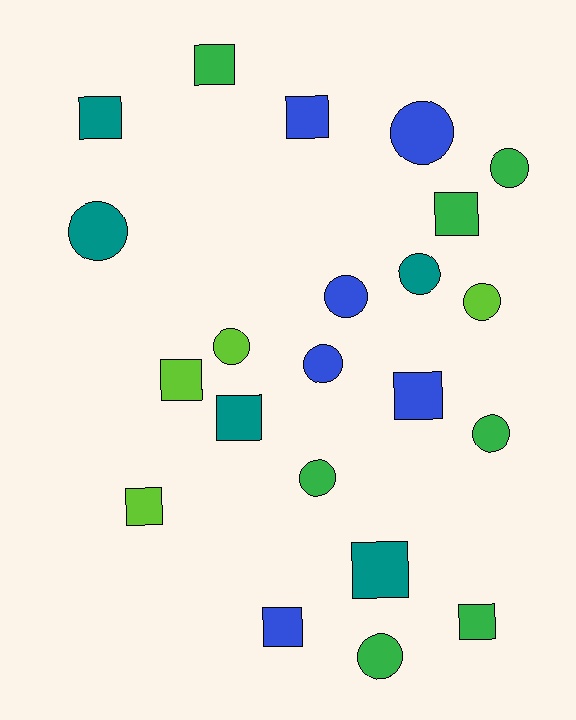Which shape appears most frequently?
Circle, with 11 objects.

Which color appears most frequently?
Green, with 7 objects.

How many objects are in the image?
There are 22 objects.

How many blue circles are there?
There are 3 blue circles.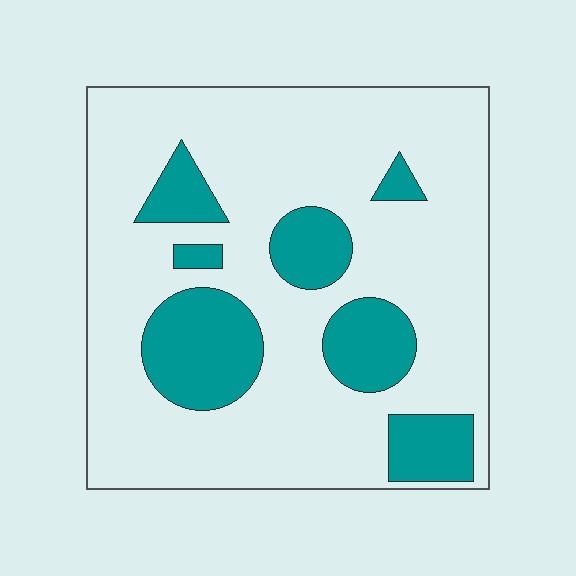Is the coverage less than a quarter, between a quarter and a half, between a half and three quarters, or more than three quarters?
Less than a quarter.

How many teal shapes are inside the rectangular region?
7.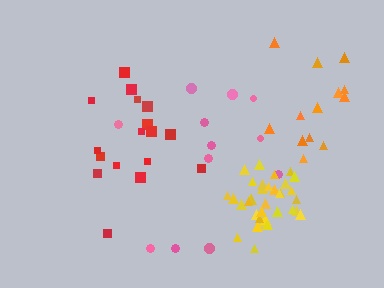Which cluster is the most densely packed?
Yellow.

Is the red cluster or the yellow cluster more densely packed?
Yellow.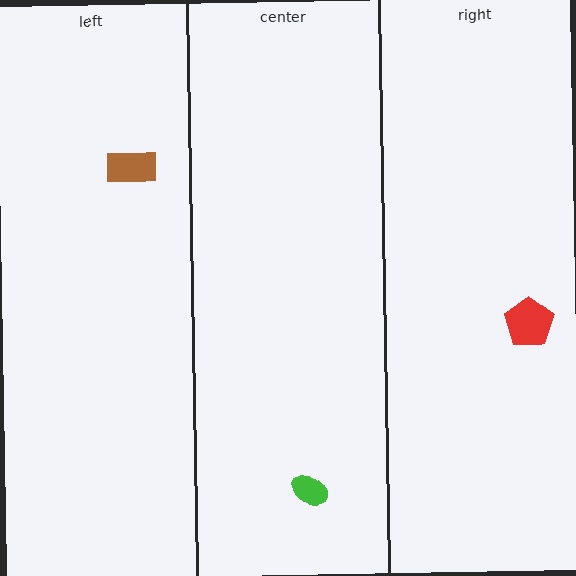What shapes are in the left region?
The brown rectangle.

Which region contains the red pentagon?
The right region.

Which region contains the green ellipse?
The center region.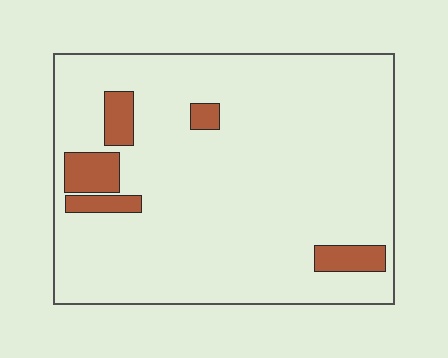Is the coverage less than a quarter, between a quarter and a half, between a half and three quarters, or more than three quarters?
Less than a quarter.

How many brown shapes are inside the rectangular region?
5.